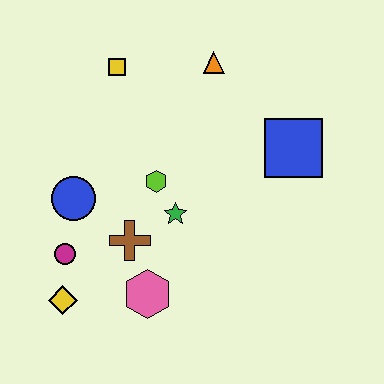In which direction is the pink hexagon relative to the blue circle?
The pink hexagon is below the blue circle.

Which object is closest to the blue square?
The orange triangle is closest to the blue square.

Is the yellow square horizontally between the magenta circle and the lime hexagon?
Yes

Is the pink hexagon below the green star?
Yes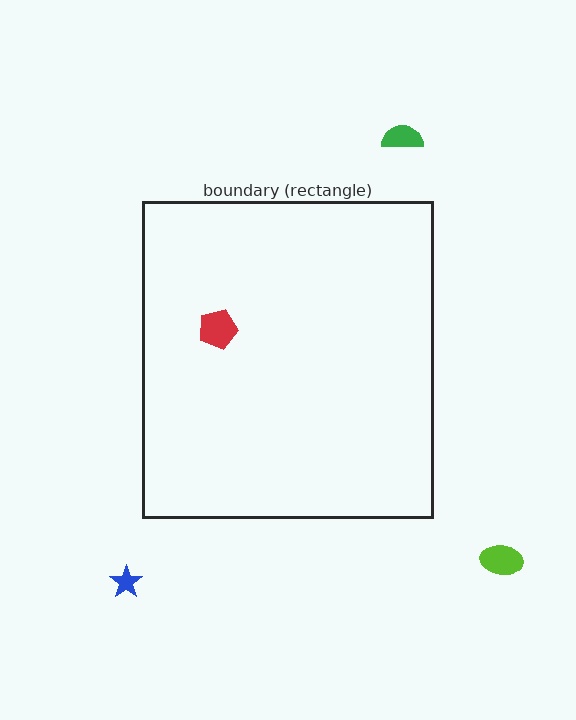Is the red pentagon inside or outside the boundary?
Inside.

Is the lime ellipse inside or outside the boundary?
Outside.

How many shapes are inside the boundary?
1 inside, 3 outside.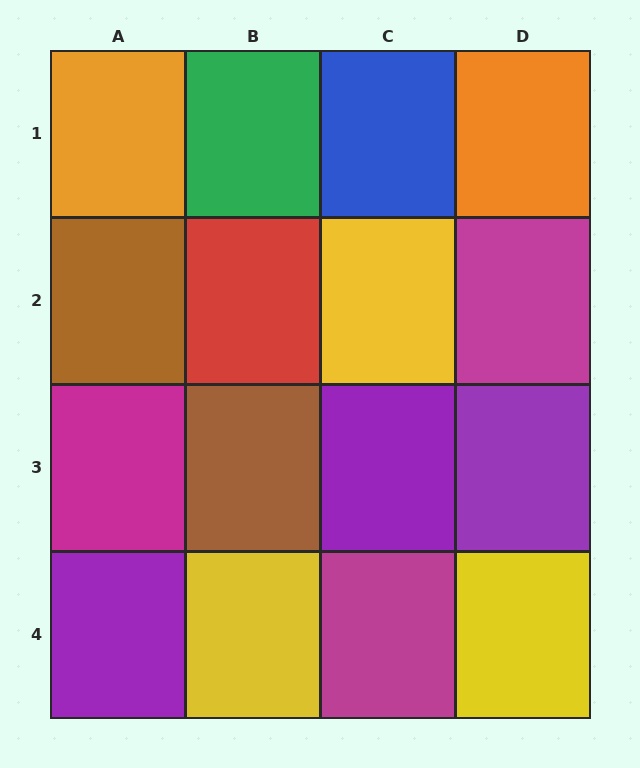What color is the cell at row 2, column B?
Red.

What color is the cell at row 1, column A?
Orange.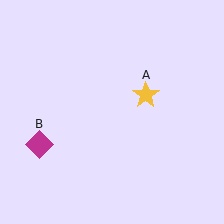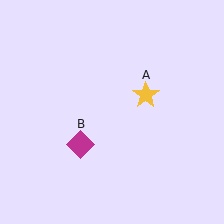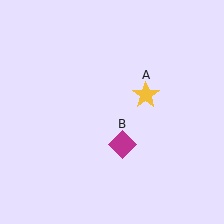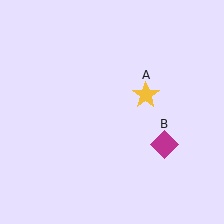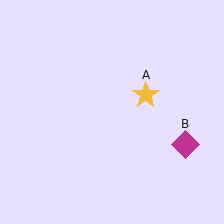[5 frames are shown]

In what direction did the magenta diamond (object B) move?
The magenta diamond (object B) moved right.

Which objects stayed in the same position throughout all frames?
Yellow star (object A) remained stationary.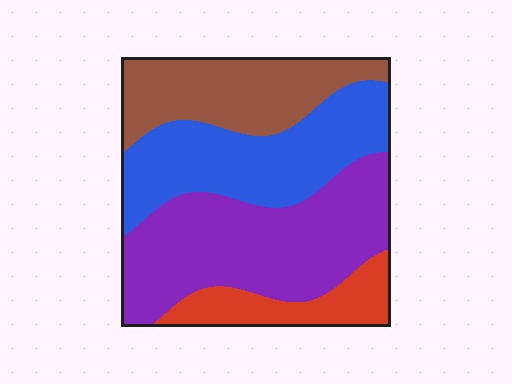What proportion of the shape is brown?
Brown covers about 20% of the shape.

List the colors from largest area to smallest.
From largest to smallest: purple, blue, brown, red.